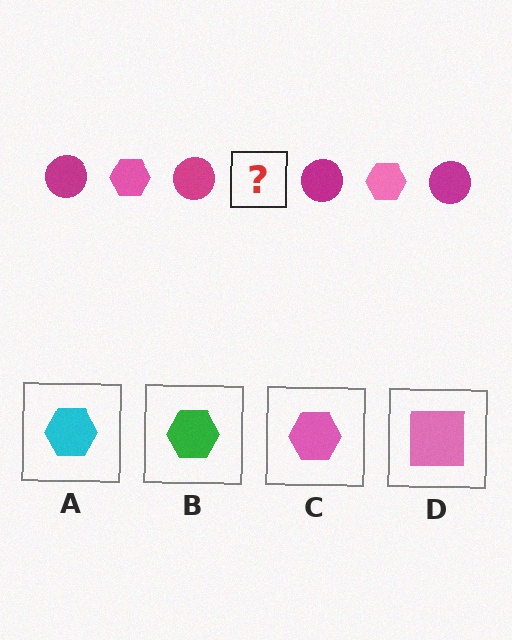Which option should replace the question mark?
Option C.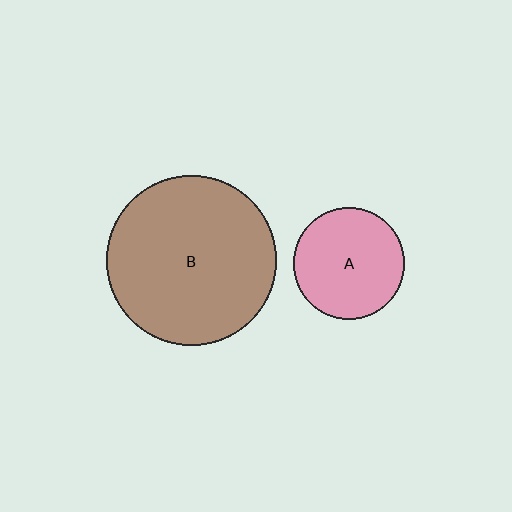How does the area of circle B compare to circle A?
Approximately 2.3 times.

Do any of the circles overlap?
No, none of the circles overlap.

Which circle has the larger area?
Circle B (brown).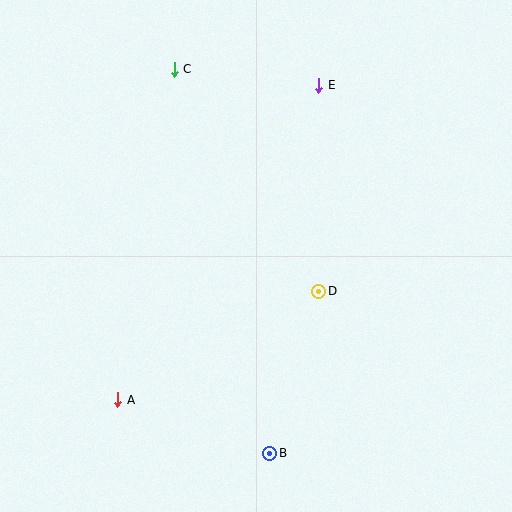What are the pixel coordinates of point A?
Point A is at (118, 400).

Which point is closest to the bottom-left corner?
Point A is closest to the bottom-left corner.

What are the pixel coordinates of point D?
Point D is at (319, 291).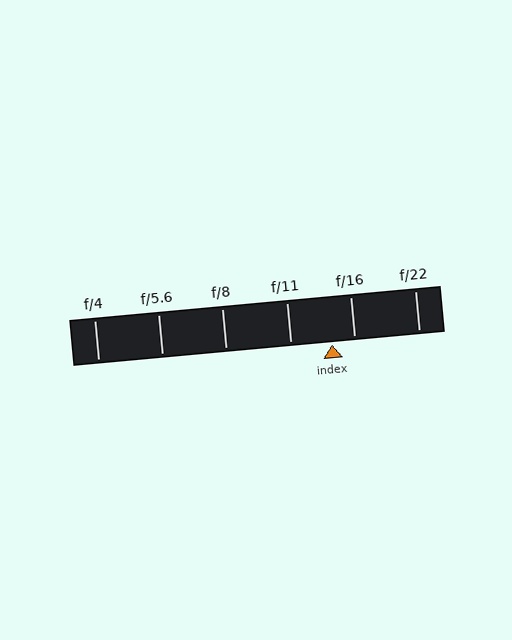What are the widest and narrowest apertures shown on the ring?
The widest aperture shown is f/4 and the narrowest is f/22.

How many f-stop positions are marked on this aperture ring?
There are 6 f-stop positions marked.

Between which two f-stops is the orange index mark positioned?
The index mark is between f/11 and f/16.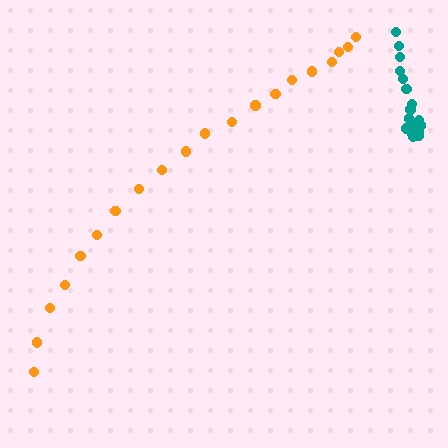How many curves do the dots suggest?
There are 2 distinct paths.